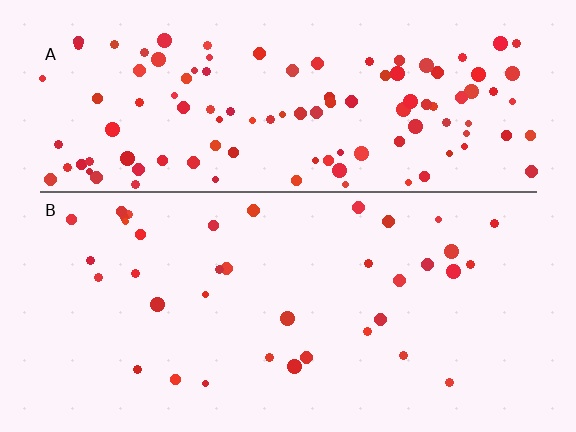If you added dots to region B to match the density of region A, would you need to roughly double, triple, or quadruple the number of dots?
Approximately triple.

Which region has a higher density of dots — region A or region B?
A (the top).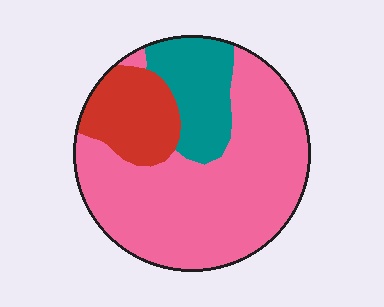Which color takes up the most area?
Pink, at roughly 65%.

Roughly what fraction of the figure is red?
Red takes up about one sixth (1/6) of the figure.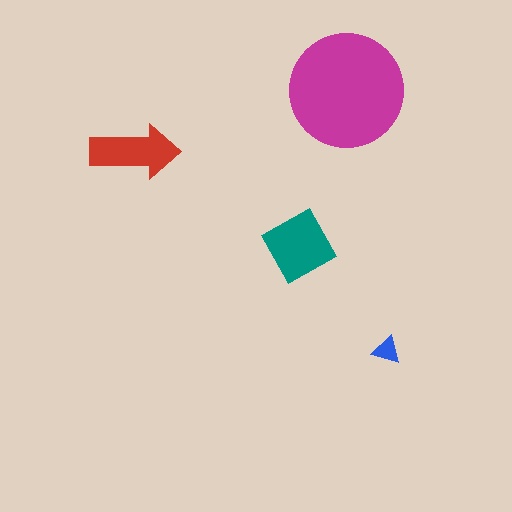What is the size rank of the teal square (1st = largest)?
2nd.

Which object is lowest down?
The blue triangle is bottommost.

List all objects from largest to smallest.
The magenta circle, the teal square, the red arrow, the blue triangle.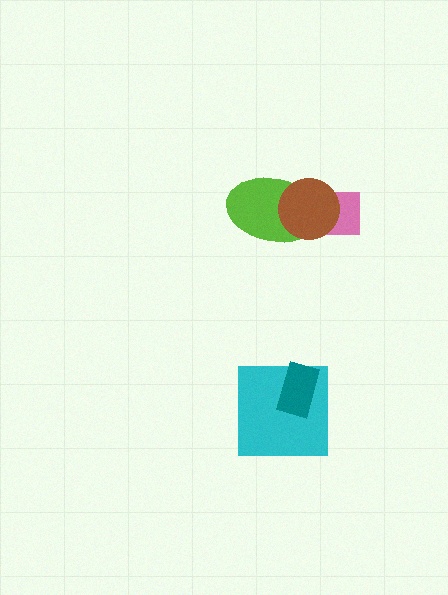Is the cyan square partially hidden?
Yes, it is partially covered by another shape.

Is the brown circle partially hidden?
No, no other shape covers it.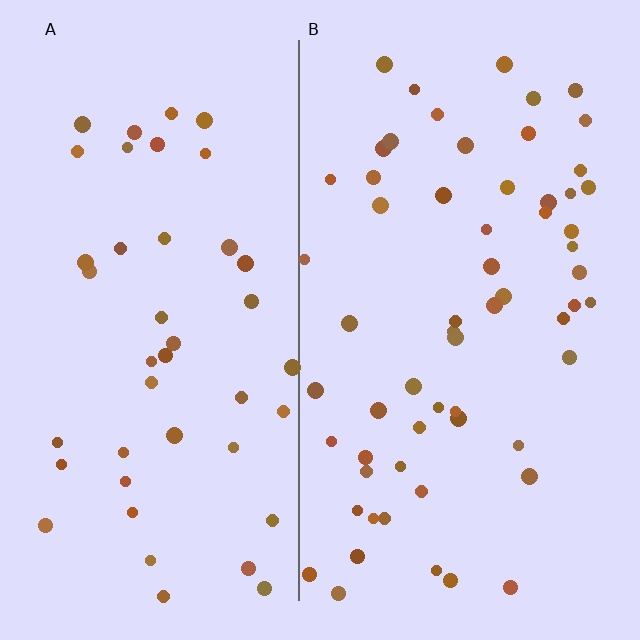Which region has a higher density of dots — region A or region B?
B (the right).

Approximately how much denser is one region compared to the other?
Approximately 1.4× — region B over region A.